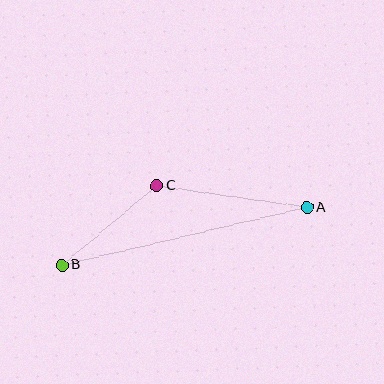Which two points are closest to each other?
Points B and C are closest to each other.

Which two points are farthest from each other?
Points A and B are farthest from each other.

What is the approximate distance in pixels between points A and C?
The distance between A and C is approximately 152 pixels.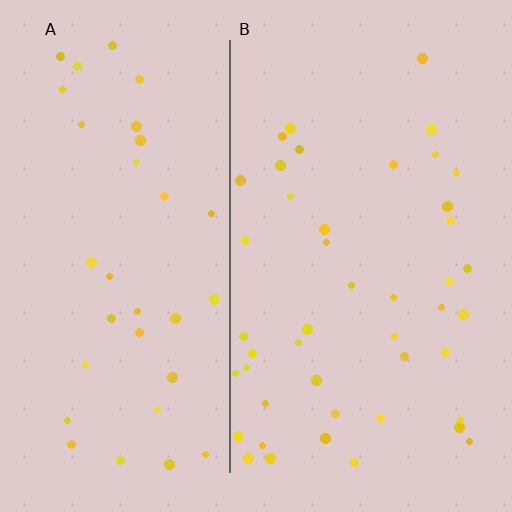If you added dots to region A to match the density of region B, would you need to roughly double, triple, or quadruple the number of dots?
Approximately double.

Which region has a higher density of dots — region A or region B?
B (the right).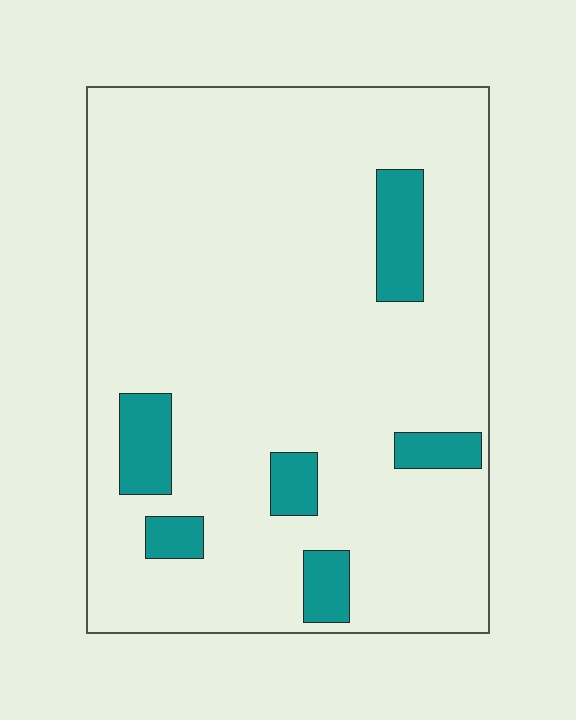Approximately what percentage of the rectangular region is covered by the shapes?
Approximately 10%.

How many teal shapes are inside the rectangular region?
6.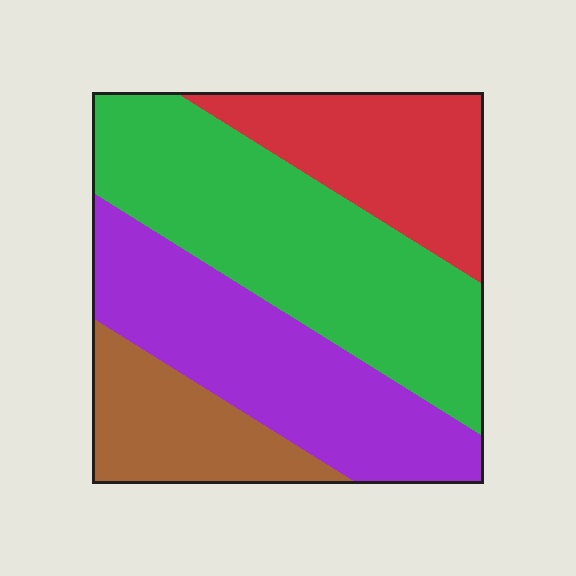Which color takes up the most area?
Green, at roughly 35%.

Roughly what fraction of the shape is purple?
Purple takes up about one quarter (1/4) of the shape.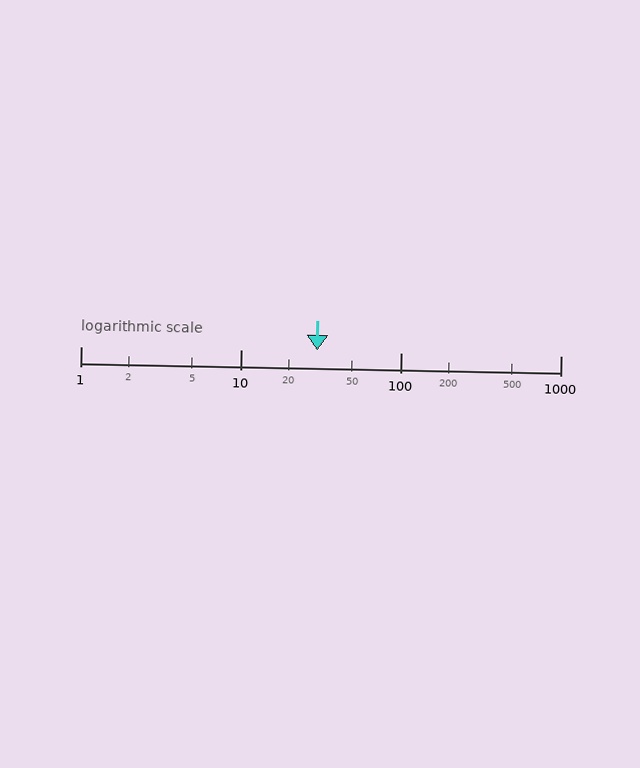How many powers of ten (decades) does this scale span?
The scale spans 3 decades, from 1 to 1000.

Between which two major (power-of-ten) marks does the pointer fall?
The pointer is between 10 and 100.